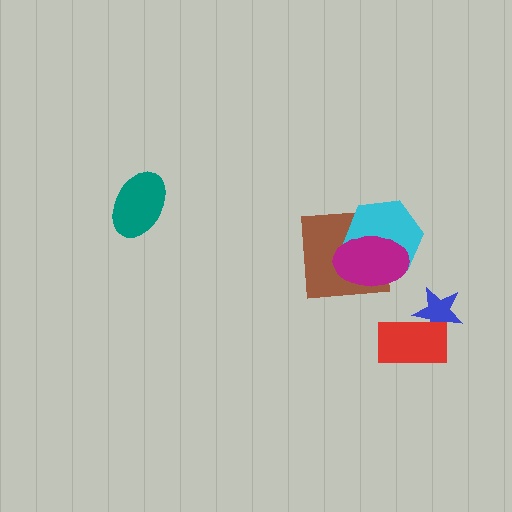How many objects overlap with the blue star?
1 object overlaps with the blue star.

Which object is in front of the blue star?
The red rectangle is in front of the blue star.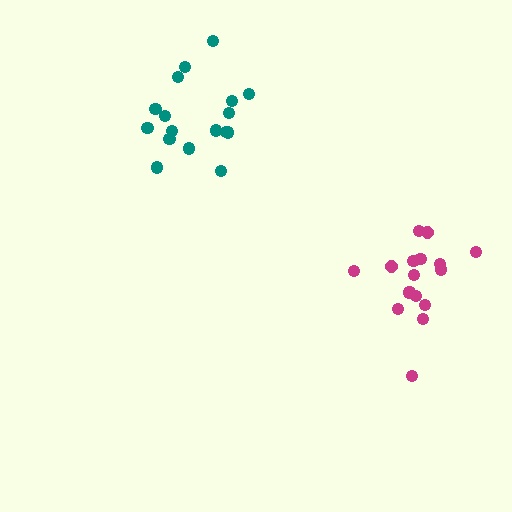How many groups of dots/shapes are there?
There are 2 groups.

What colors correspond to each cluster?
The clusters are colored: magenta, teal.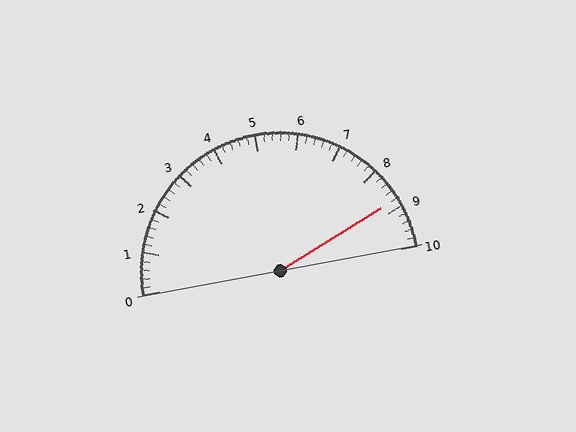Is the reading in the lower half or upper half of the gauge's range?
The reading is in the upper half of the range (0 to 10).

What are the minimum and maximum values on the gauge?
The gauge ranges from 0 to 10.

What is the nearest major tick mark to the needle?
The nearest major tick mark is 9.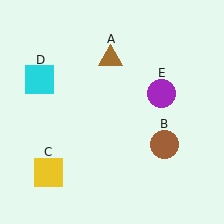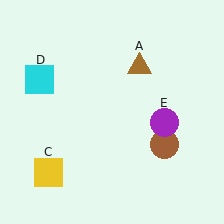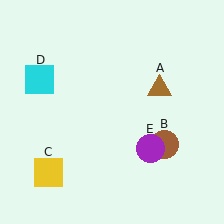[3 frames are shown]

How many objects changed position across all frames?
2 objects changed position: brown triangle (object A), purple circle (object E).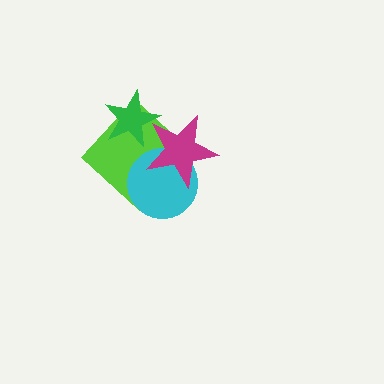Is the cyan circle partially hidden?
Yes, it is partially covered by another shape.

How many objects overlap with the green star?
2 objects overlap with the green star.